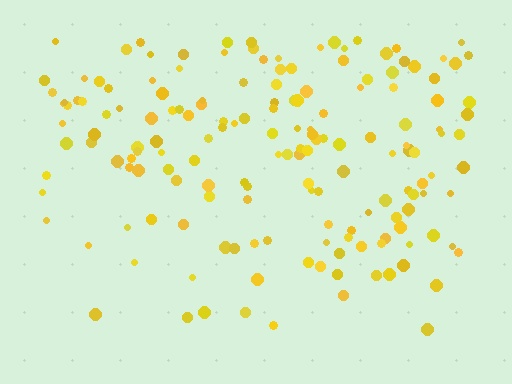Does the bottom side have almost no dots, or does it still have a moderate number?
Still a moderate number, just noticeably fewer than the top.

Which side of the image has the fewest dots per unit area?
The bottom.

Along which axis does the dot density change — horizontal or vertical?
Vertical.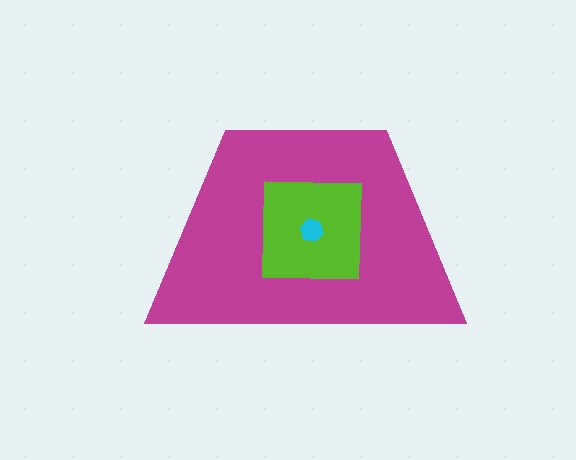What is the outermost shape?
The magenta trapezoid.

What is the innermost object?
The cyan hexagon.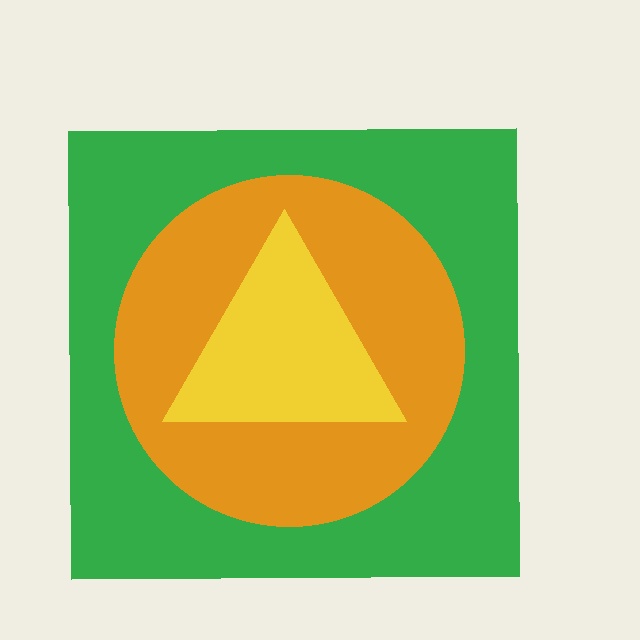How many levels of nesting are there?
3.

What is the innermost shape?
The yellow triangle.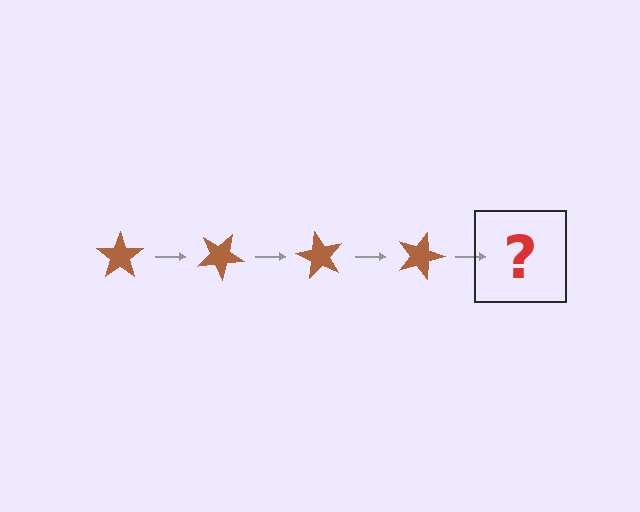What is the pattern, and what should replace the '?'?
The pattern is that the star rotates 30 degrees each step. The '?' should be a brown star rotated 120 degrees.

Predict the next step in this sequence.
The next step is a brown star rotated 120 degrees.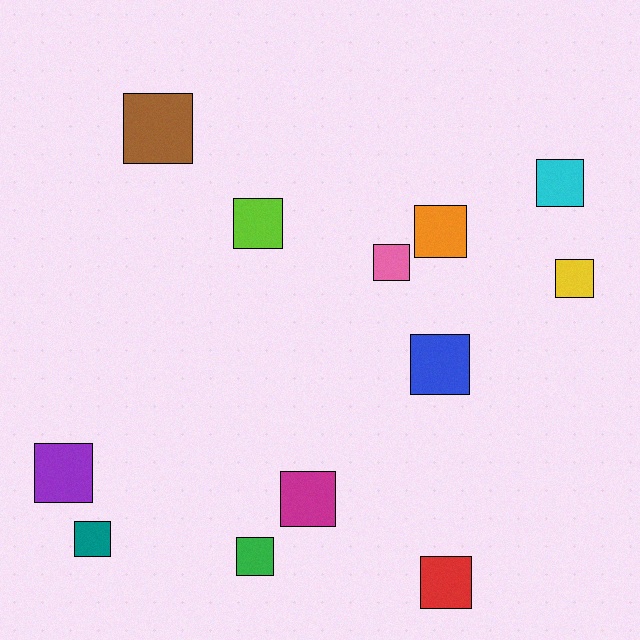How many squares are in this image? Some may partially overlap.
There are 12 squares.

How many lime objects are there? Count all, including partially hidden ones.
There is 1 lime object.